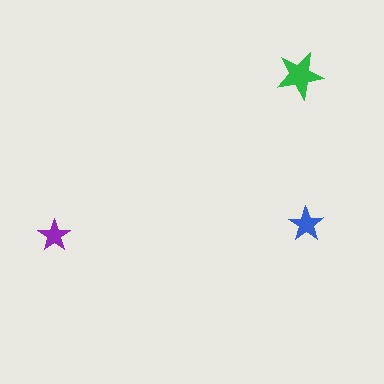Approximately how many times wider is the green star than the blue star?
About 1.5 times wider.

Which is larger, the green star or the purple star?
The green one.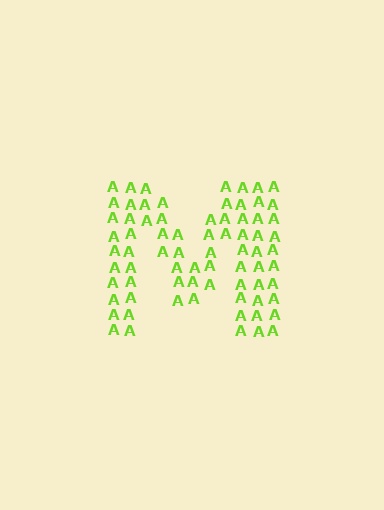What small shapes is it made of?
It is made of small letter A's.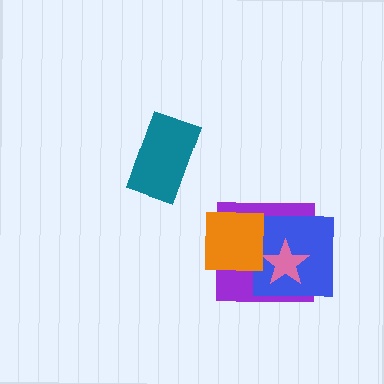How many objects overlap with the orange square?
2 objects overlap with the orange square.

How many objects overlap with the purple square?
3 objects overlap with the purple square.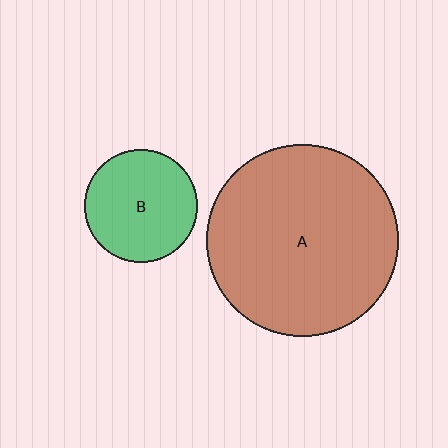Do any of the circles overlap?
No, none of the circles overlap.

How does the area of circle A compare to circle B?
Approximately 2.9 times.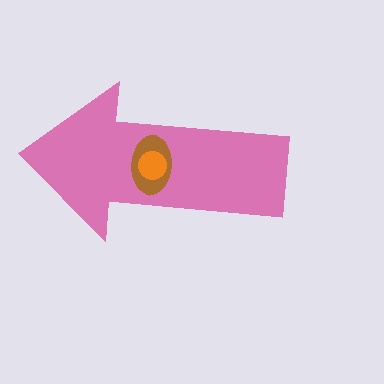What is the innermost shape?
The orange circle.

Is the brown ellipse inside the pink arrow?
Yes.